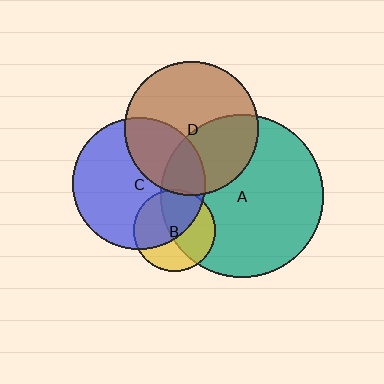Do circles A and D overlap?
Yes.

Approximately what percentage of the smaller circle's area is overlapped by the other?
Approximately 40%.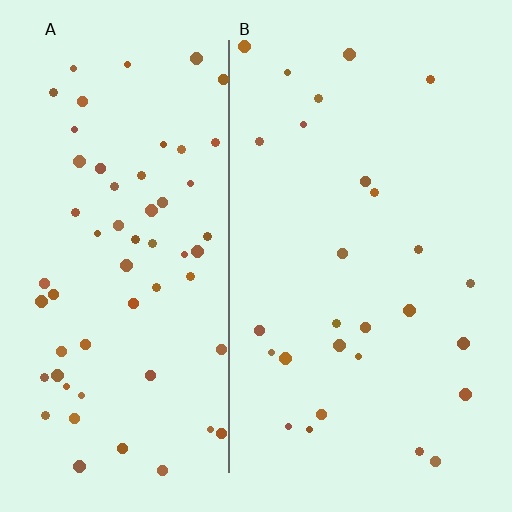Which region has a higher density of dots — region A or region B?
A (the left).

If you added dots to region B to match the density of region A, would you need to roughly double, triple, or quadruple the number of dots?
Approximately double.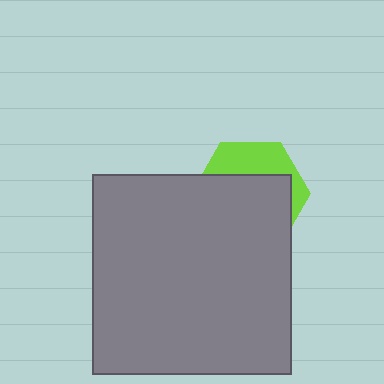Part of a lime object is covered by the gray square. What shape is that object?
It is a hexagon.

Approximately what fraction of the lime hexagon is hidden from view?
Roughly 67% of the lime hexagon is hidden behind the gray square.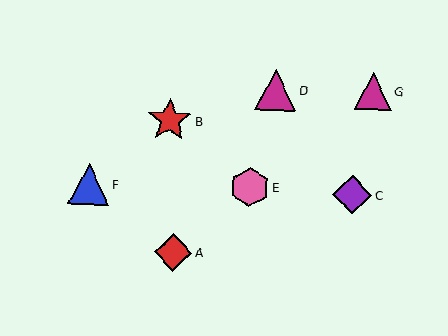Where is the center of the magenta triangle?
The center of the magenta triangle is at (276, 90).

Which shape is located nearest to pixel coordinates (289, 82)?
The magenta triangle (labeled D) at (276, 90) is nearest to that location.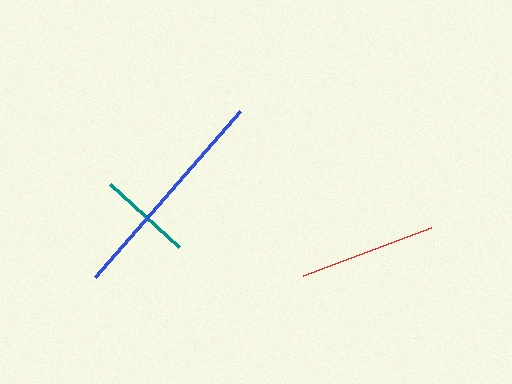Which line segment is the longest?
The blue line is the longest at approximately 221 pixels.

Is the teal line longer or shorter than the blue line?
The blue line is longer than the teal line.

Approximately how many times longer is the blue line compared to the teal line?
The blue line is approximately 2.4 times the length of the teal line.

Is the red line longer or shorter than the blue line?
The blue line is longer than the red line.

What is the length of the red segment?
The red segment is approximately 137 pixels long.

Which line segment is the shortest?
The teal line is the shortest at approximately 93 pixels.